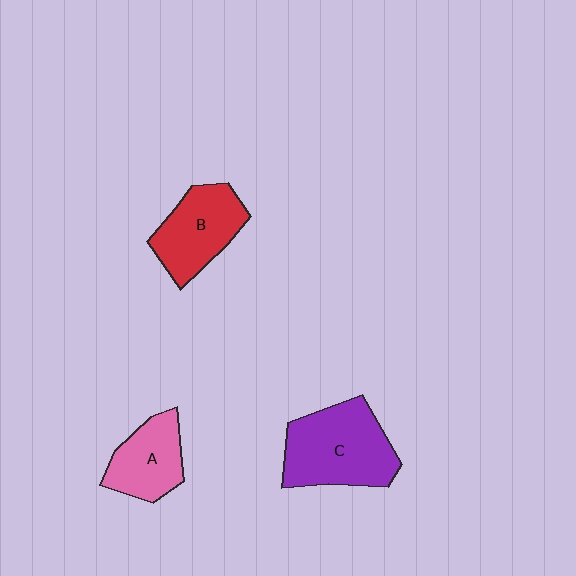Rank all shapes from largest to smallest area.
From largest to smallest: C (purple), B (red), A (pink).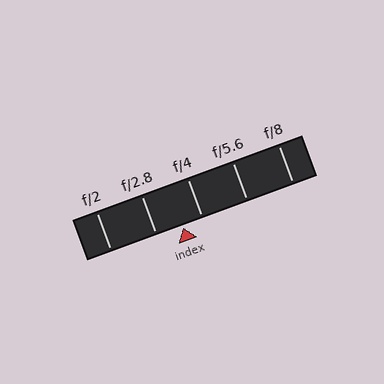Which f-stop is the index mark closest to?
The index mark is closest to f/4.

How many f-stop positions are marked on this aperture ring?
There are 5 f-stop positions marked.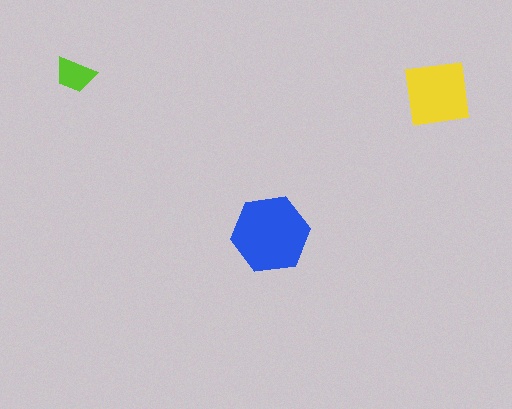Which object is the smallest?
The lime trapezoid.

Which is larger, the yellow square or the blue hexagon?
The blue hexagon.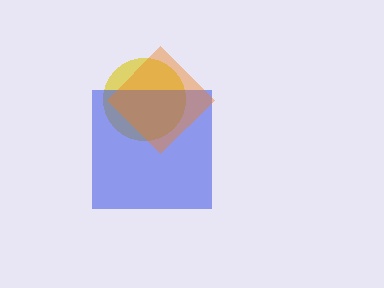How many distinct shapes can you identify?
There are 3 distinct shapes: a yellow circle, a blue square, an orange diamond.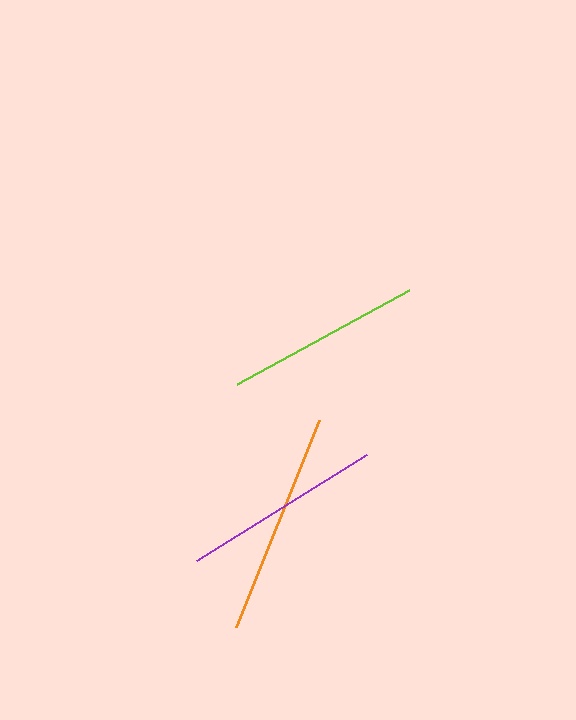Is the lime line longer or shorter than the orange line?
The orange line is longer than the lime line.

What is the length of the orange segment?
The orange segment is approximately 224 pixels long.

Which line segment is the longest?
The orange line is the longest at approximately 224 pixels.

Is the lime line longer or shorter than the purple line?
The purple line is longer than the lime line.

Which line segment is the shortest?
The lime line is the shortest at approximately 196 pixels.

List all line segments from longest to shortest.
From longest to shortest: orange, purple, lime.